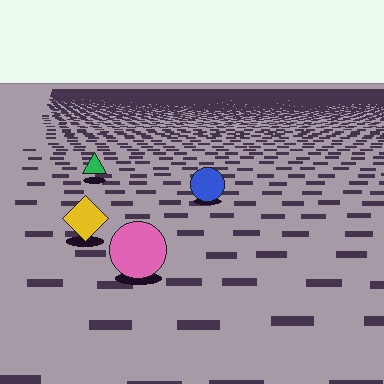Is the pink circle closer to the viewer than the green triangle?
Yes. The pink circle is closer — you can tell from the texture gradient: the ground texture is coarser near it.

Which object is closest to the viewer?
The pink circle is closest. The texture marks near it are larger and more spread out.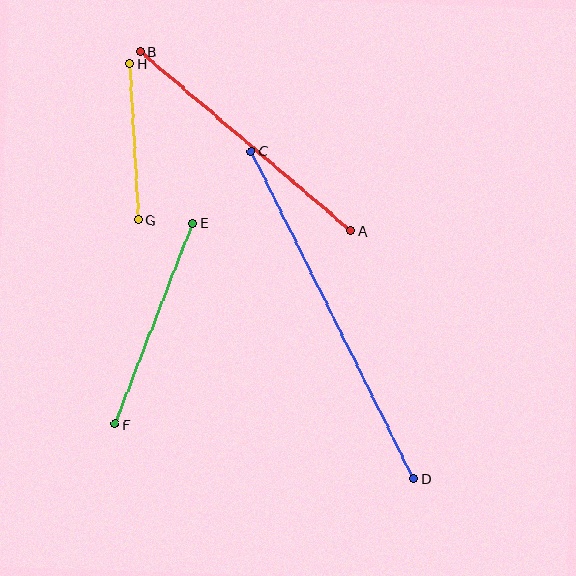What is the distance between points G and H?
The distance is approximately 157 pixels.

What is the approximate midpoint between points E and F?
The midpoint is at approximately (154, 324) pixels.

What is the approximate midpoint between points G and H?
The midpoint is at approximately (134, 142) pixels.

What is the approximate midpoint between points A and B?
The midpoint is at approximately (245, 141) pixels.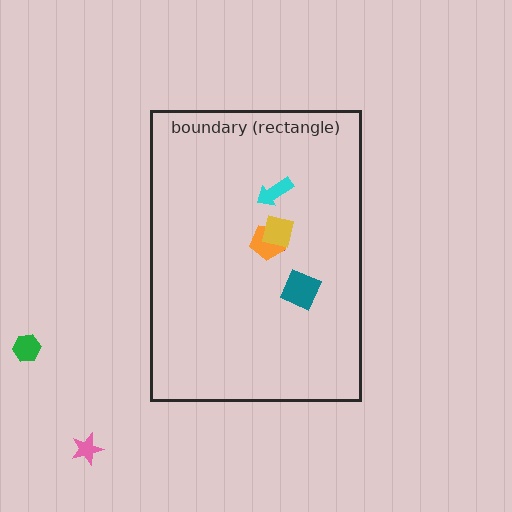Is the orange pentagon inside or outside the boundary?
Inside.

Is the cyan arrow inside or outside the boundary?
Inside.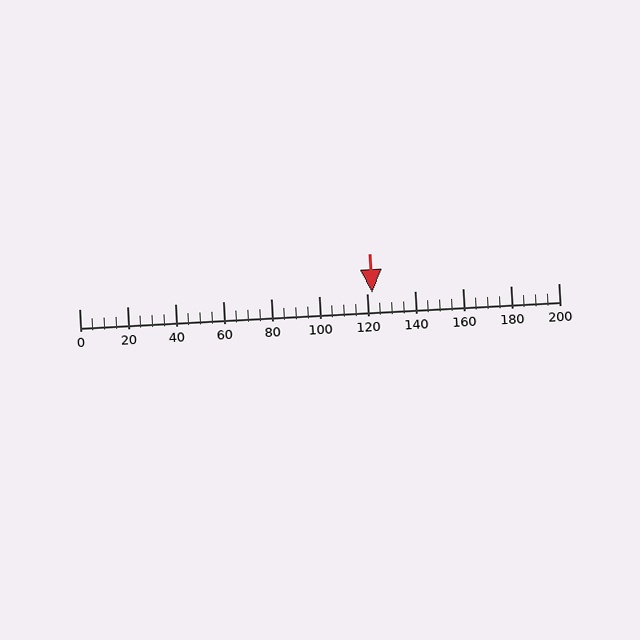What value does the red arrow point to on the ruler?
The red arrow points to approximately 122.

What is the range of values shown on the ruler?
The ruler shows values from 0 to 200.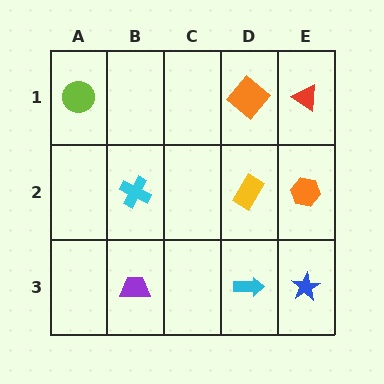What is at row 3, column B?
A purple trapezoid.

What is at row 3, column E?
A blue star.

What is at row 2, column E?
An orange hexagon.